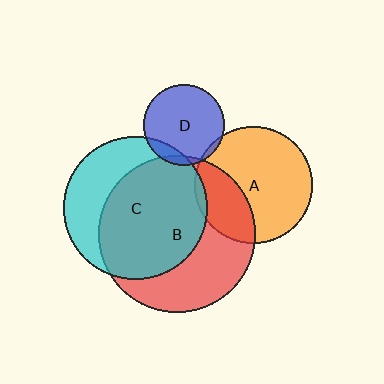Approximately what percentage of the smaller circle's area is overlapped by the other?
Approximately 5%.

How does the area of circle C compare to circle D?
Approximately 3.2 times.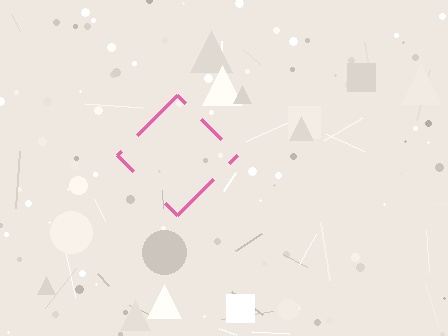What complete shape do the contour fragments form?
The contour fragments form a diamond.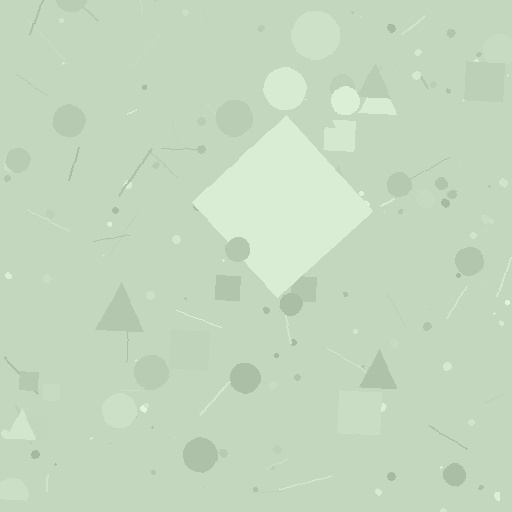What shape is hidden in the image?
A diamond is hidden in the image.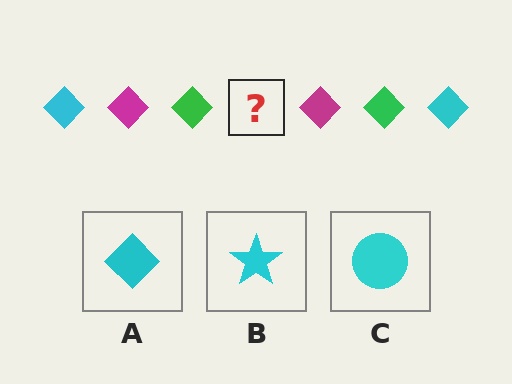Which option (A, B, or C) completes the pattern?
A.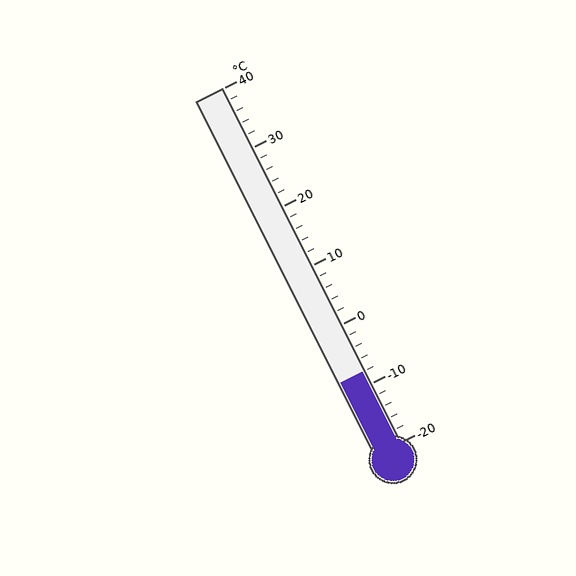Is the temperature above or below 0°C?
The temperature is below 0°C.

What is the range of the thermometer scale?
The thermometer scale ranges from -20°C to 40°C.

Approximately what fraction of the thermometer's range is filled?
The thermometer is filled to approximately 20% of its range.